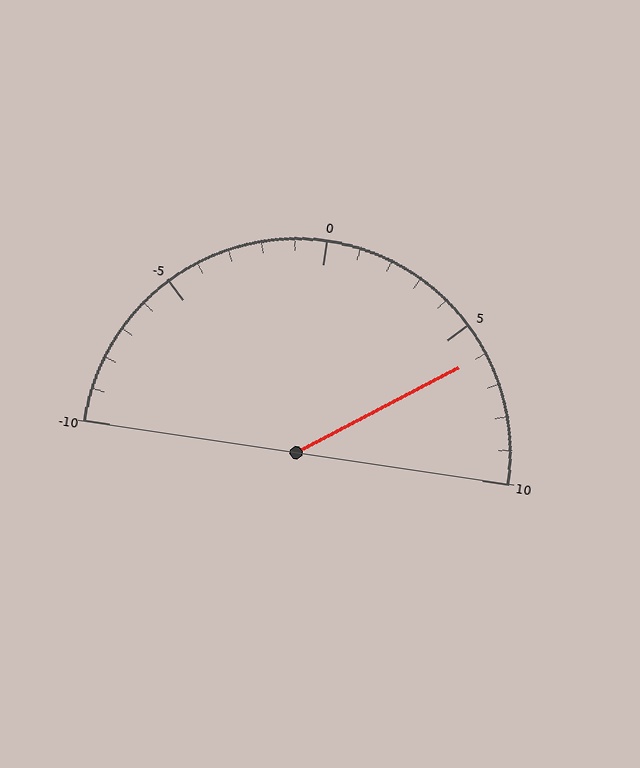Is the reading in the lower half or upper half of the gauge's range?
The reading is in the upper half of the range (-10 to 10).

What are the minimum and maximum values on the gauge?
The gauge ranges from -10 to 10.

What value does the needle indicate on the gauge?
The needle indicates approximately 6.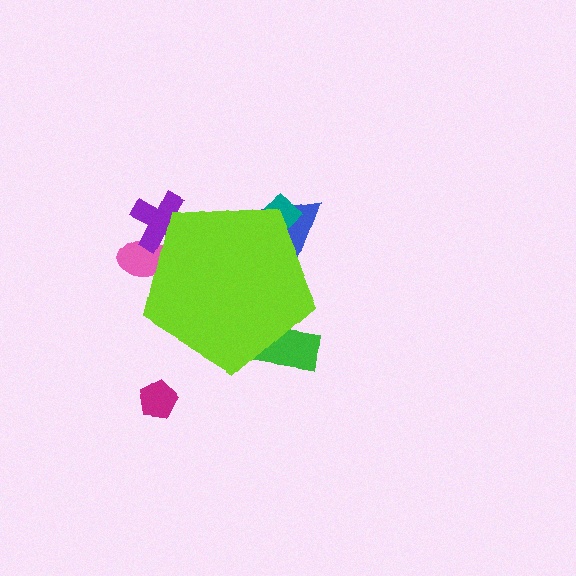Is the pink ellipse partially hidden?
Yes, the pink ellipse is partially hidden behind the lime pentagon.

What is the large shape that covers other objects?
A lime pentagon.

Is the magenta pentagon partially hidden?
No, the magenta pentagon is fully visible.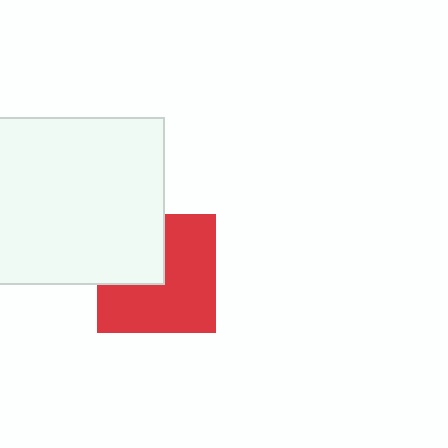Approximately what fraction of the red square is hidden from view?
Roughly 35% of the red square is hidden behind the white square.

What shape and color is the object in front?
The object in front is a white square.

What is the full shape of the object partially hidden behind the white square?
The partially hidden object is a red square.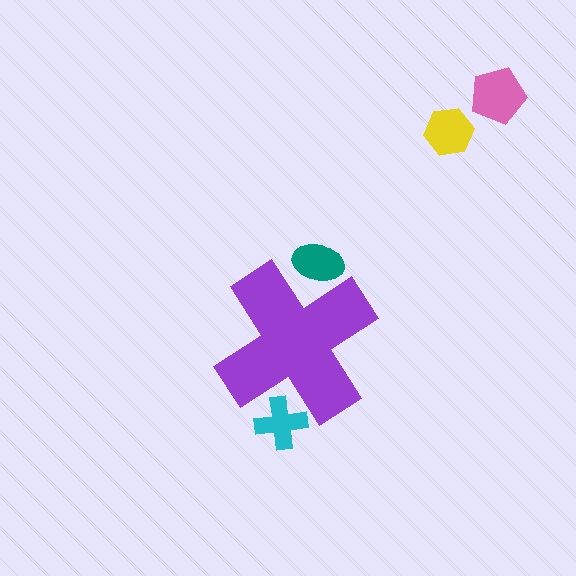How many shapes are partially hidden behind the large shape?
2 shapes are partially hidden.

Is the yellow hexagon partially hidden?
No, the yellow hexagon is fully visible.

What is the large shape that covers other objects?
A purple cross.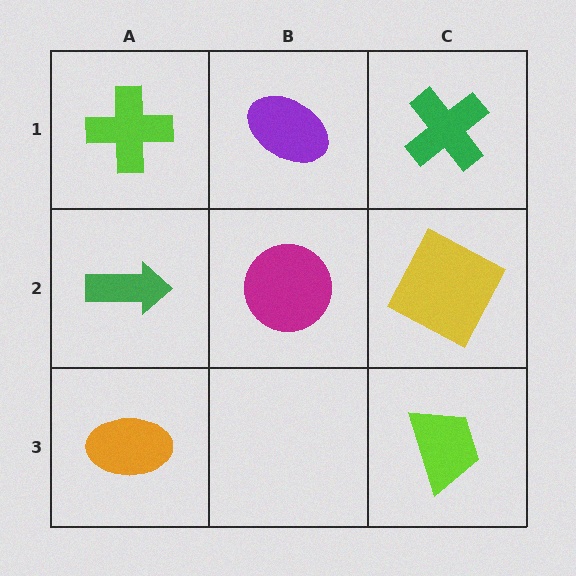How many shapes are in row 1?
3 shapes.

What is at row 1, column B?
A purple ellipse.